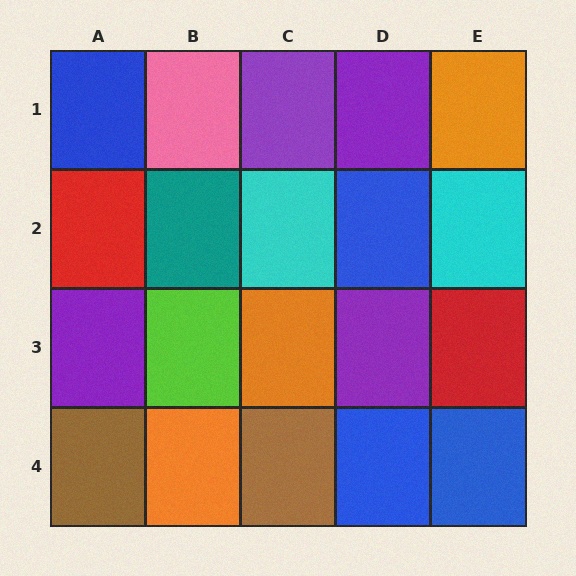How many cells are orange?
3 cells are orange.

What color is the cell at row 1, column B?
Pink.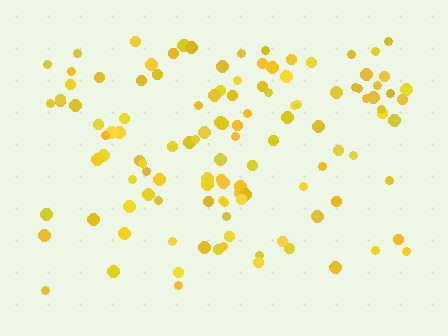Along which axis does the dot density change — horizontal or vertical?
Vertical.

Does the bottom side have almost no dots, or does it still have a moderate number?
Still a moderate number, just noticeably fewer than the top.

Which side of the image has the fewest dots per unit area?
The bottom.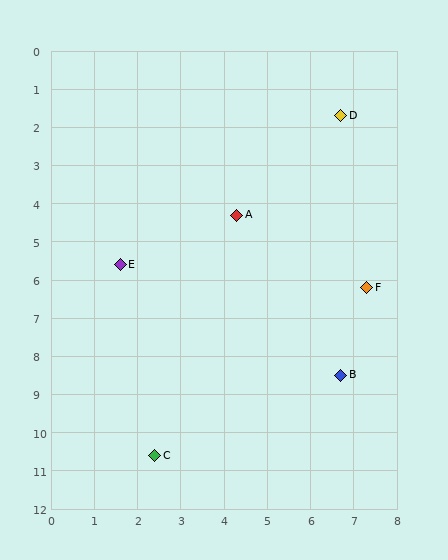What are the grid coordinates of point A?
Point A is at approximately (4.3, 4.3).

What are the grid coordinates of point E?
Point E is at approximately (1.6, 5.6).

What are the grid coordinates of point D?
Point D is at approximately (6.7, 1.7).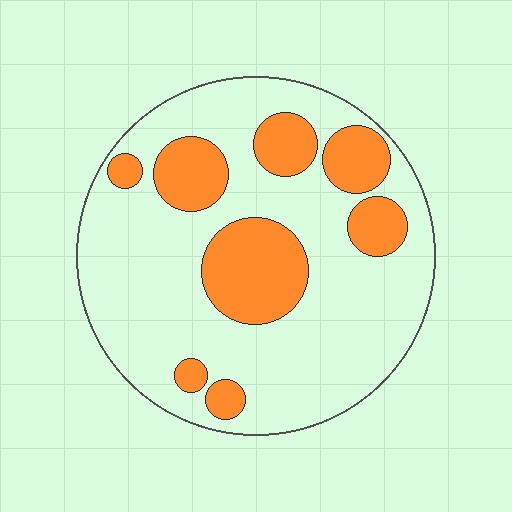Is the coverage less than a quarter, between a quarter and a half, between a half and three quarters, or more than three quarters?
Between a quarter and a half.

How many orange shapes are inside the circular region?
8.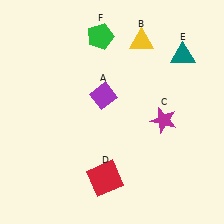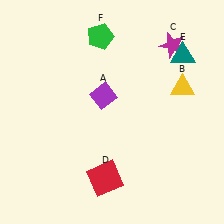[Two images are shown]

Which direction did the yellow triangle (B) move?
The yellow triangle (B) moved down.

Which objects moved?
The objects that moved are: the yellow triangle (B), the magenta star (C).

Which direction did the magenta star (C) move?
The magenta star (C) moved up.